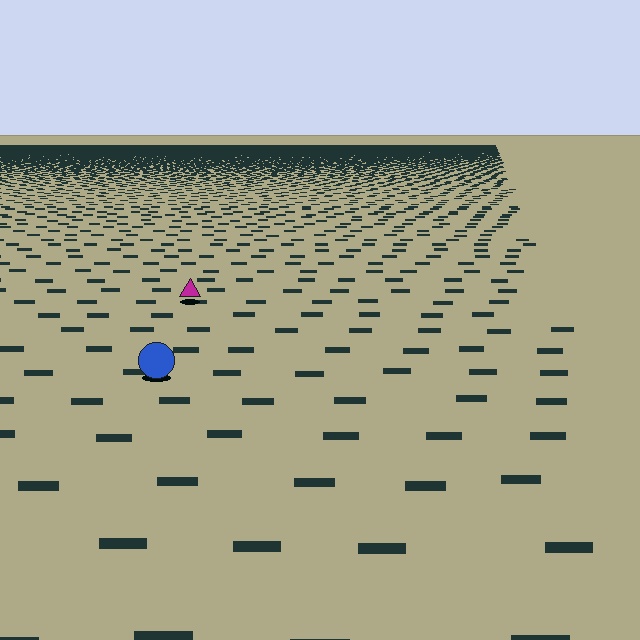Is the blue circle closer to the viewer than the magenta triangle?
Yes. The blue circle is closer — you can tell from the texture gradient: the ground texture is coarser near it.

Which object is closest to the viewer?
The blue circle is closest. The texture marks near it are larger and more spread out.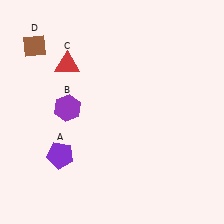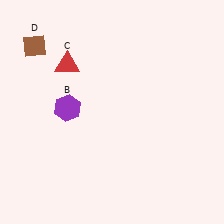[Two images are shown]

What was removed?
The purple pentagon (A) was removed in Image 2.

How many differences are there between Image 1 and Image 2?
There is 1 difference between the two images.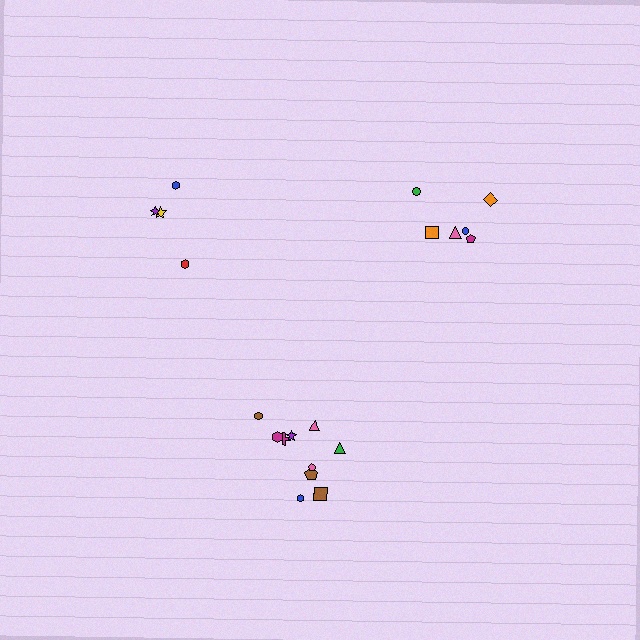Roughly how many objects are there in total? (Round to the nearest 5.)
Roughly 20 objects in total.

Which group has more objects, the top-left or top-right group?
The top-right group.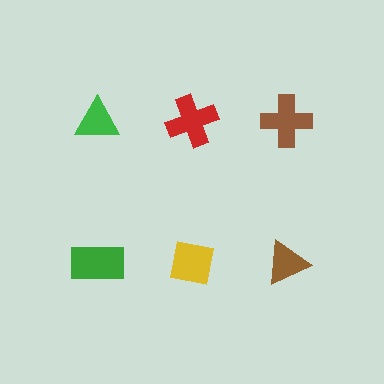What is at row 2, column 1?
A green rectangle.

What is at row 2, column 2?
A yellow square.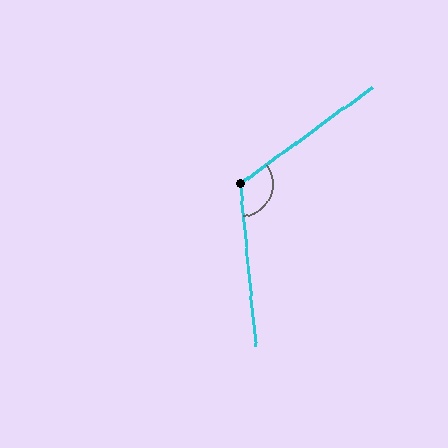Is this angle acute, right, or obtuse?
It is obtuse.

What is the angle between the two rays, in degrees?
Approximately 121 degrees.